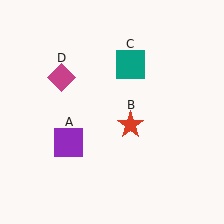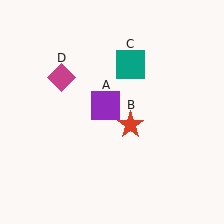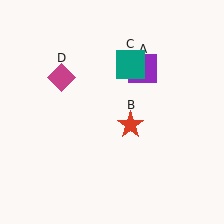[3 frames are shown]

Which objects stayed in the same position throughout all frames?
Red star (object B) and teal square (object C) and magenta diamond (object D) remained stationary.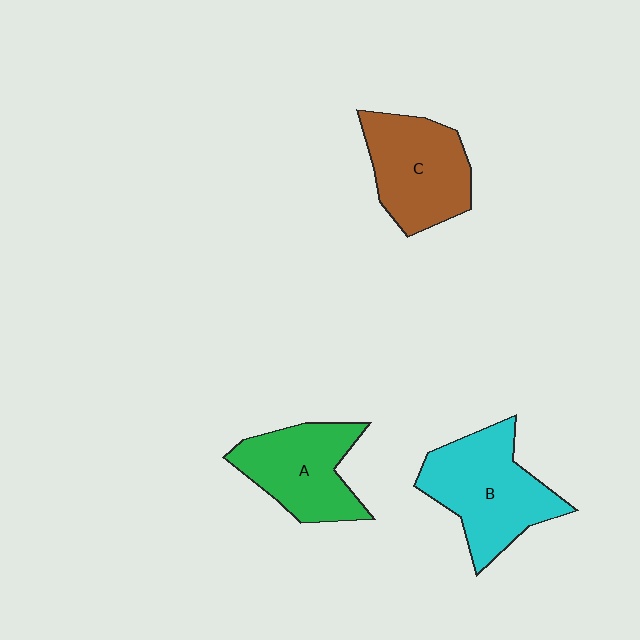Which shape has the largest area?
Shape B (cyan).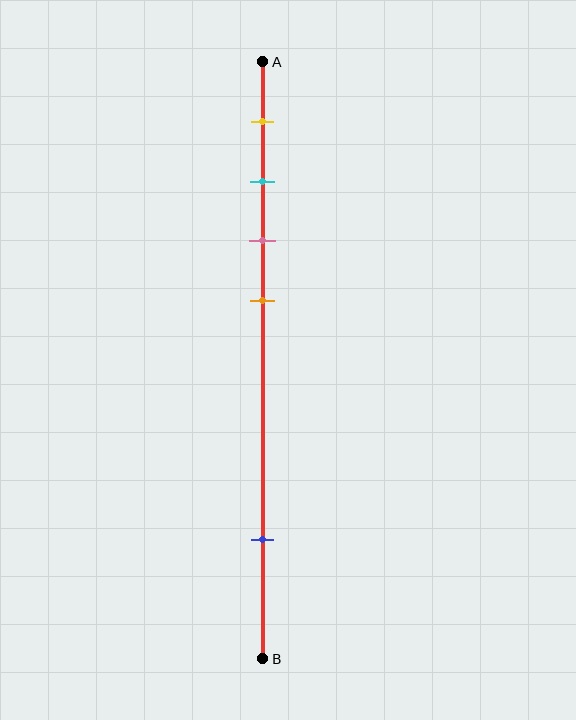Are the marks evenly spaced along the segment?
No, the marks are not evenly spaced.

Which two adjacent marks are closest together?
The cyan and pink marks are the closest adjacent pair.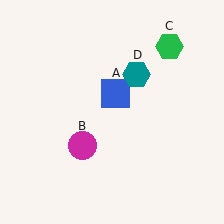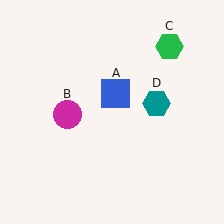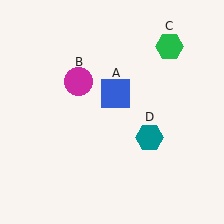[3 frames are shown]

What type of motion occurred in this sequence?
The magenta circle (object B), teal hexagon (object D) rotated clockwise around the center of the scene.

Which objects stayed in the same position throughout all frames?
Blue square (object A) and green hexagon (object C) remained stationary.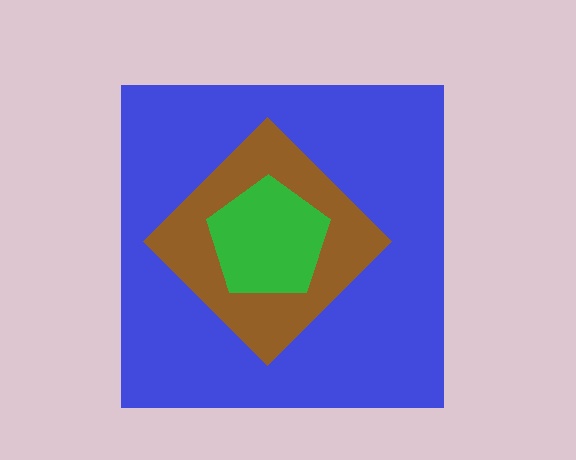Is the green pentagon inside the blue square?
Yes.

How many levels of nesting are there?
3.